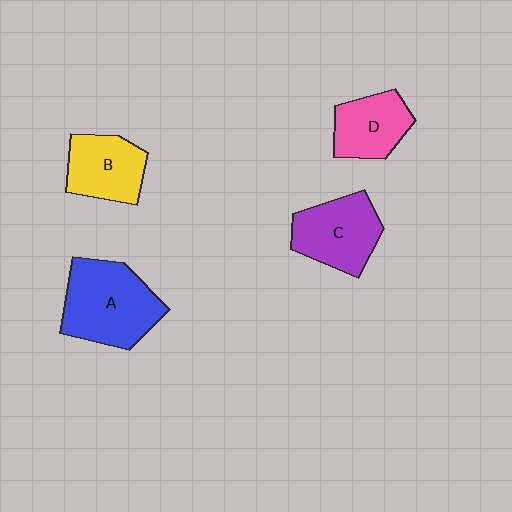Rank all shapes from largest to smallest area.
From largest to smallest: A (blue), C (purple), B (yellow), D (pink).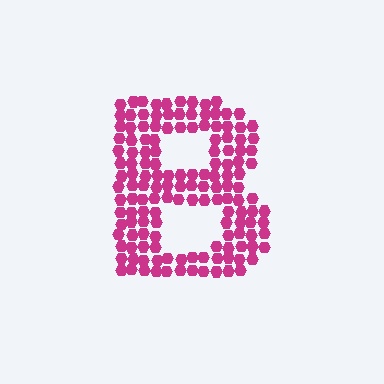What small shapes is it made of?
It is made of small hexagons.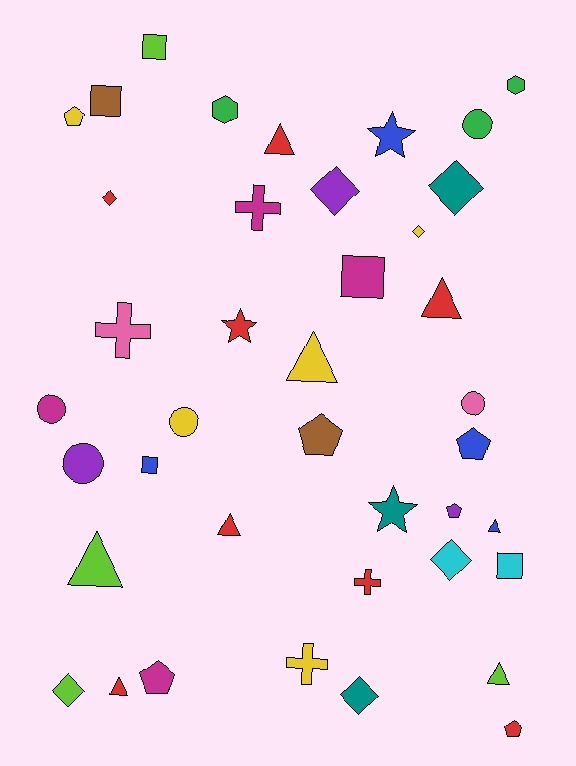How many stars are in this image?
There are 3 stars.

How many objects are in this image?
There are 40 objects.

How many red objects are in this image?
There are 8 red objects.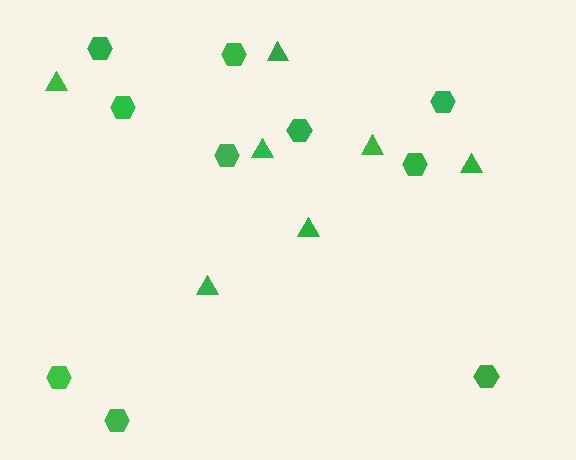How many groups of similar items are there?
There are 2 groups: one group of hexagons (10) and one group of triangles (7).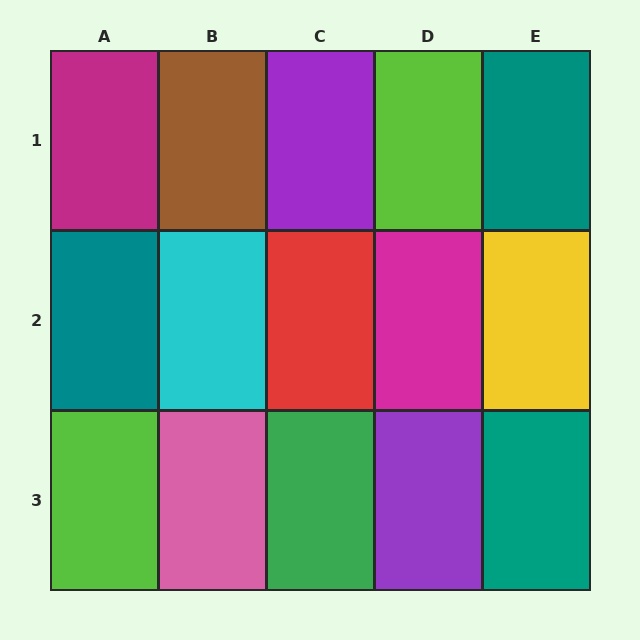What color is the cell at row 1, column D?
Lime.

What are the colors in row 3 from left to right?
Lime, pink, green, purple, teal.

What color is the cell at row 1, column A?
Magenta.